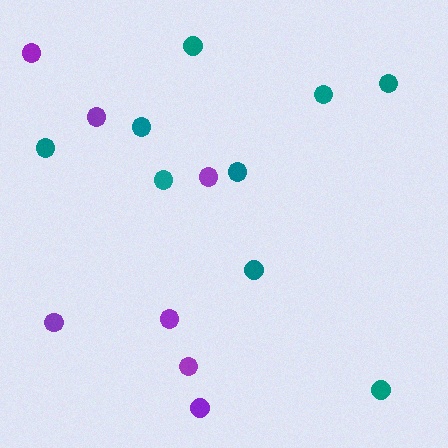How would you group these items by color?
There are 2 groups: one group of teal circles (9) and one group of purple circles (7).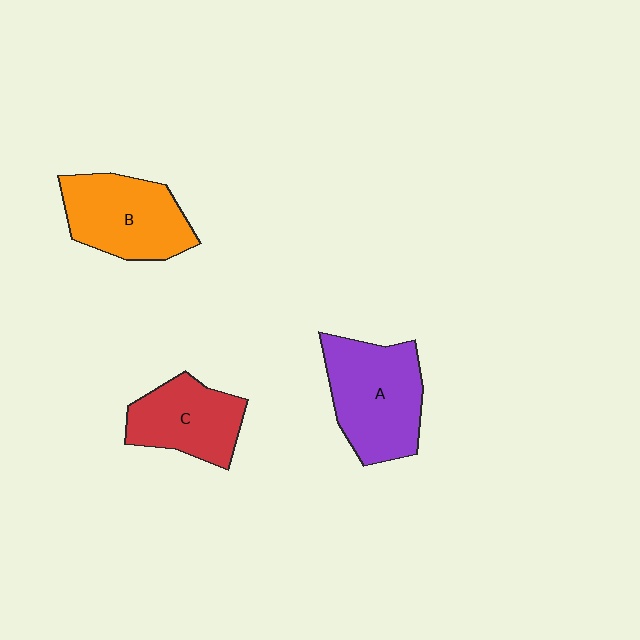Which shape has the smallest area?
Shape C (red).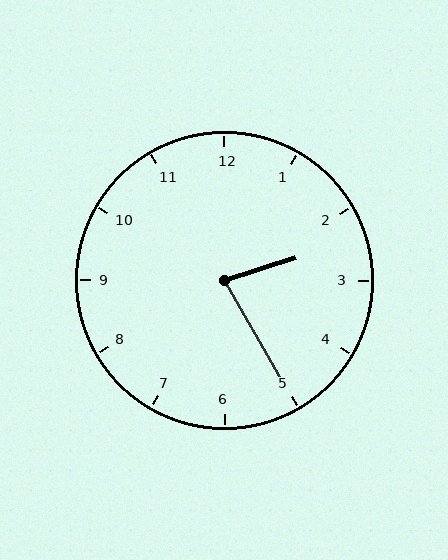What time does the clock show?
2:25.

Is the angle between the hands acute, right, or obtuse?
It is acute.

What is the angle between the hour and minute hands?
Approximately 78 degrees.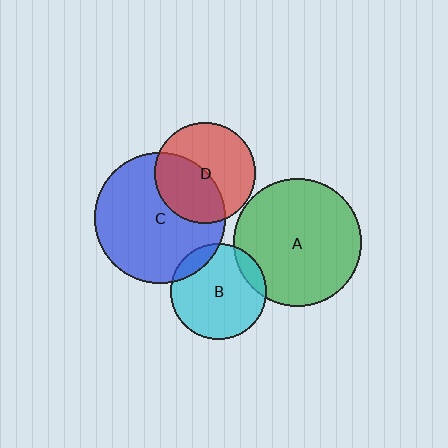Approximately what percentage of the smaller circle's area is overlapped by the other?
Approximately 10%.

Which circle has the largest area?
Circle C (blue).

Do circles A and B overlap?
Yes.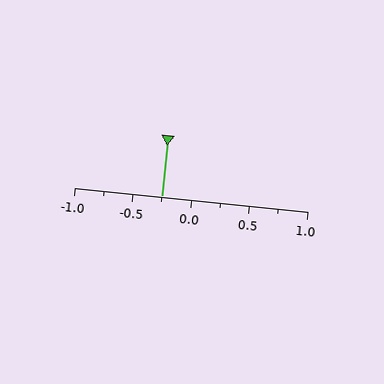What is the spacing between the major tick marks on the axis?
The major ticks are spaced 0.5 apart.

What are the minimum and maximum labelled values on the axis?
The axis runs from -1.0 to 1.0.